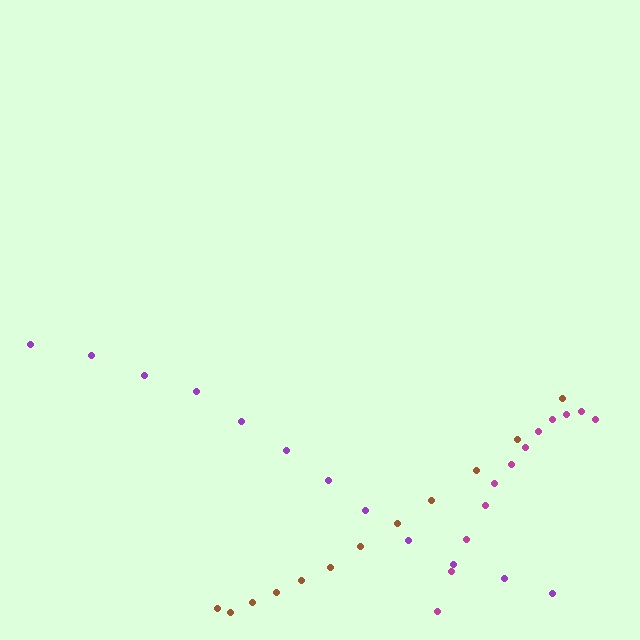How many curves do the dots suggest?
There are 3 distinct paths.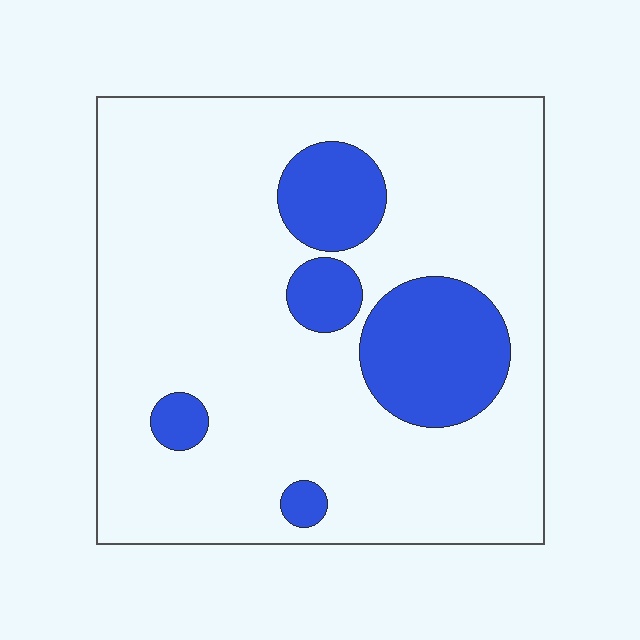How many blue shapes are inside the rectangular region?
5.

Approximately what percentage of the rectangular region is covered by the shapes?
Approximately 20%.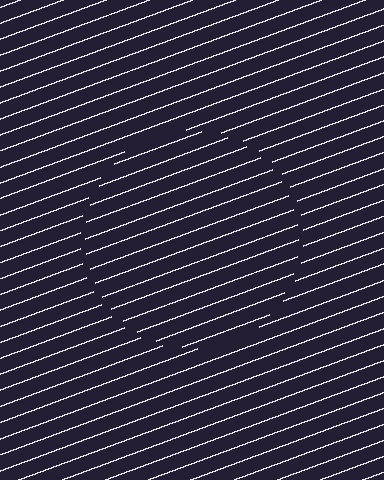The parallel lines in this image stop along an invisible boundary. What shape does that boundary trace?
An illusory circle. The interior of the shape contains the same grating, shifted by half a period — the contour is defined by the phase discontinuity where line-ends from the inner and outer gratings abut.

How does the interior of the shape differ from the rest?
The interior of the shape contains the same grating, shifted by half a period — the contour is defined by the phase discontinuity where line-ends from the inner and outer gratings abut.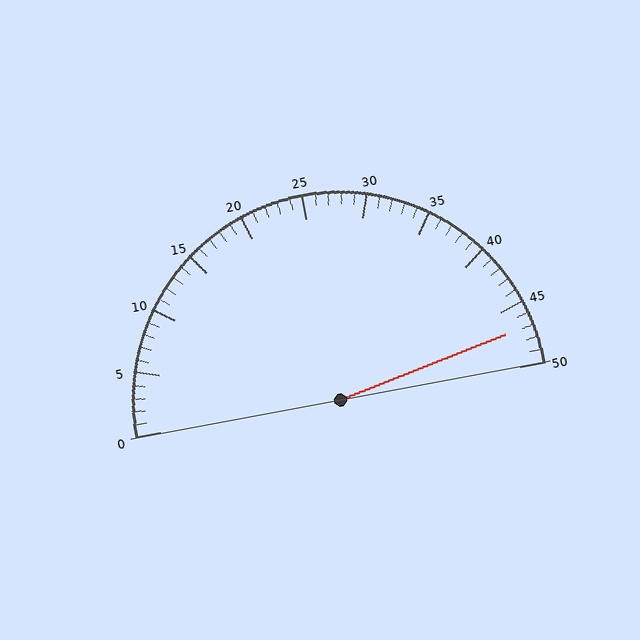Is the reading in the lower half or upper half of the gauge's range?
The reading is in the upper half of the range (0 to 50).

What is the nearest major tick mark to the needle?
The nearest major tick mark is 45.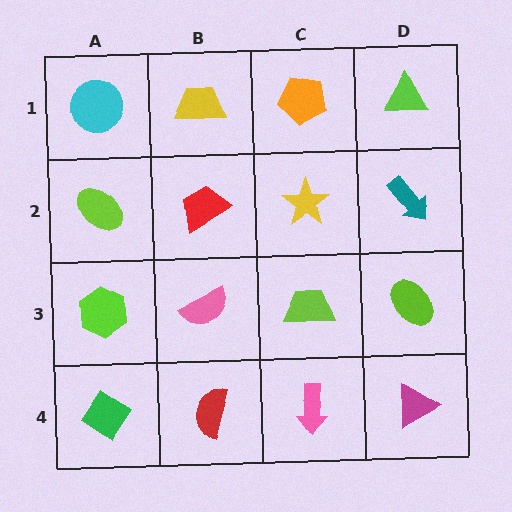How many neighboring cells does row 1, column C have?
3.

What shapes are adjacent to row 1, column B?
A red trapezoid (row 2, column B), a cyan circle (row 1, column A), an orange pentagon (row 1, column C).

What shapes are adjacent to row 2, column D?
A lime triangle (row 1, column D), a lime ellipse (row 3, column D), a yellow star (row 2, column C).